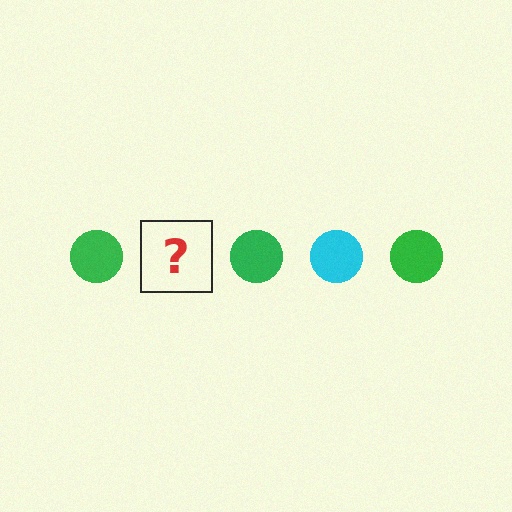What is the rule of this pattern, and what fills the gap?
The rule is that the pattern cycles through green, cyan circles. The gap should be filled with a cyan circle.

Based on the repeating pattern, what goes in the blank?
The blank should be a cyan circle.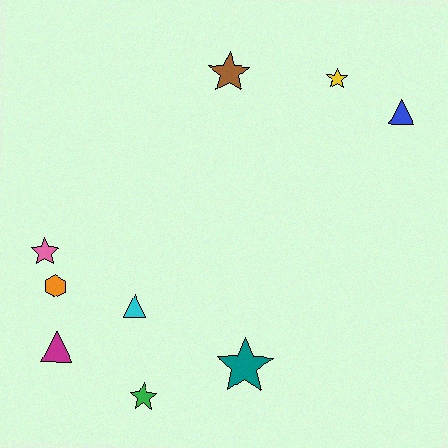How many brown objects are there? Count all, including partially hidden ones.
There is 1 brown object.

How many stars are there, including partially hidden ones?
There are 5 stars.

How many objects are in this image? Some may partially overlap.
There are 9 objects.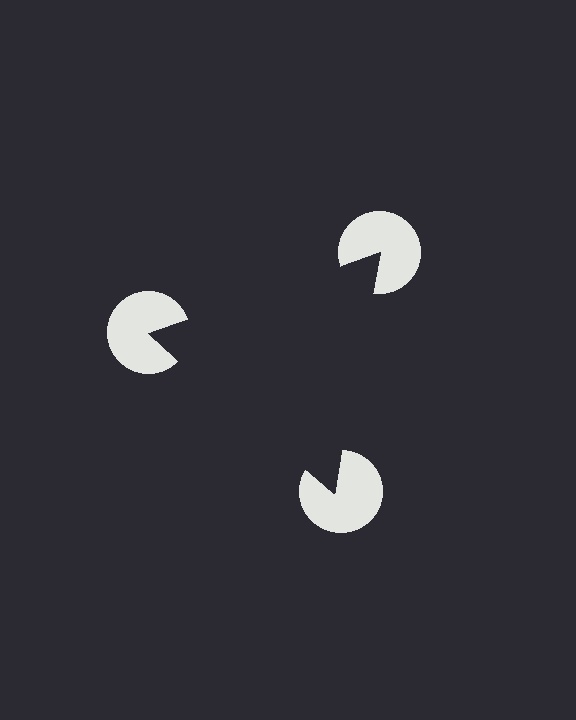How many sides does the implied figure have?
3 sides.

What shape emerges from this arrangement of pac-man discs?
An illusory triangle — its edges are inferred from the aligned wedge cuts in the pac-man discs, not physically drawn.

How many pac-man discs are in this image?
There are 3 — one at each vertex of the illusory triangle.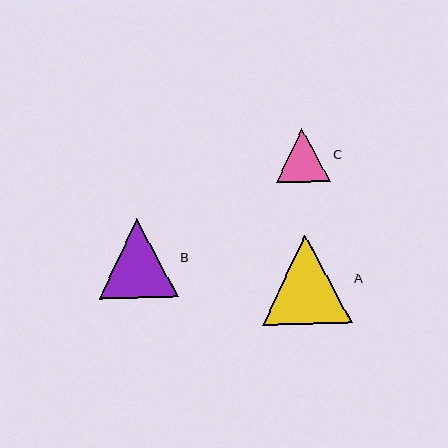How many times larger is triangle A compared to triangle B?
Triangle A is approximately 1.1 times the size of triangle B.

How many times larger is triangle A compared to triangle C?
Triangle A is approximately 1.6 times the size of triangle C.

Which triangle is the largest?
Triangle A is the largest with a size of approximately 90 pixels.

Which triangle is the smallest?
Triangle C is the smallest with a size of approximately 54 pixels.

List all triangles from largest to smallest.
From largest to smallest: A, B, C.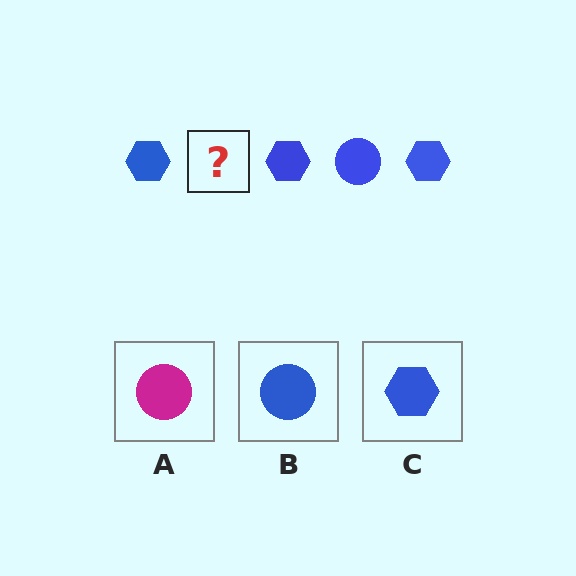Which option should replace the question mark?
Option B.